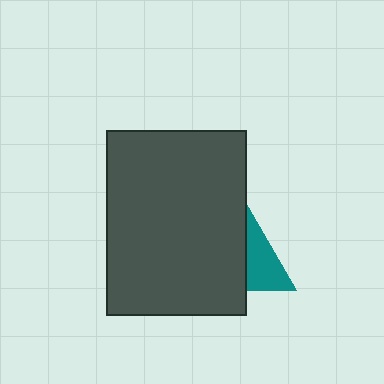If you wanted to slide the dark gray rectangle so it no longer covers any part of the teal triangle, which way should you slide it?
Slide it left — that is the most direct way to separate the two shapes.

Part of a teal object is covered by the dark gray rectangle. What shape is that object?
It is a triangle.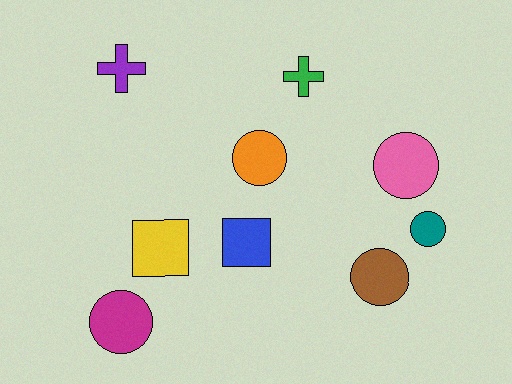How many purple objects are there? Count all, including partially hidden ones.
There is 1 purple object.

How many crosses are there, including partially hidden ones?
There are 2 crosses.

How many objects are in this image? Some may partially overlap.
There are 9 objects.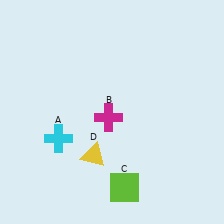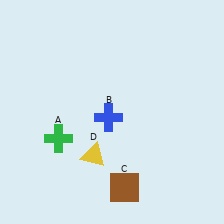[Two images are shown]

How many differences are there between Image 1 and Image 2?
There are 3 differences between the two images.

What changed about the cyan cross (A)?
In Image 1, A is cyan. In Image 2, it changed to green.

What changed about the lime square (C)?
In Image 1, C is lime. In Image 2, it changed to brown.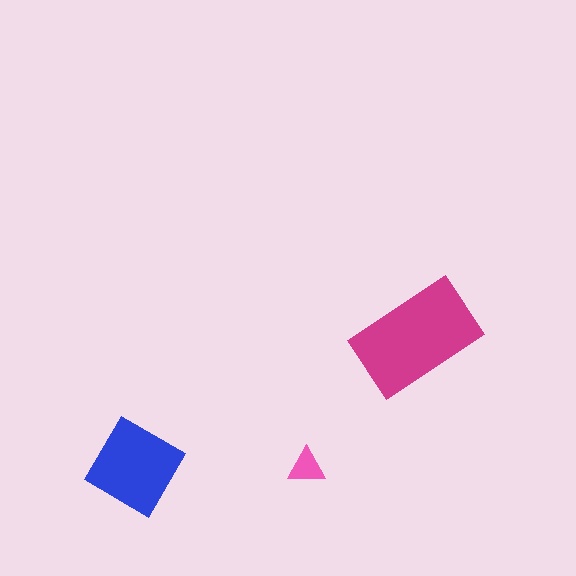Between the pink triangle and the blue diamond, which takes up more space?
The blue diamond.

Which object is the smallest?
The pink triangle.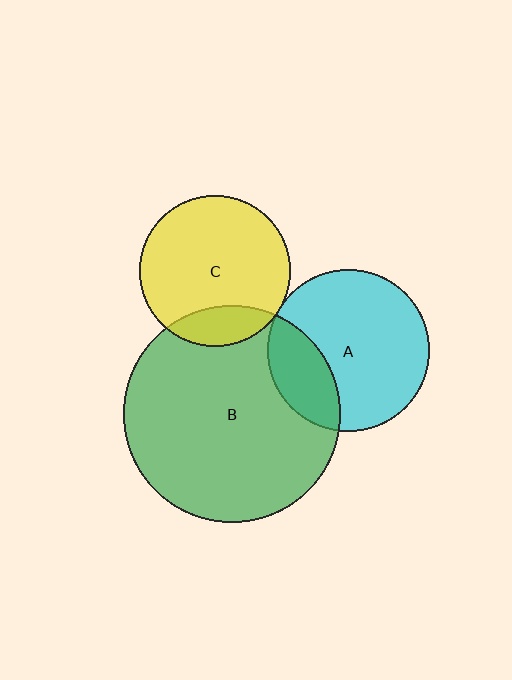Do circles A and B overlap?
Yes.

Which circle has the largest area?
Circle B (green).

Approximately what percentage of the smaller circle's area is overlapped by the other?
Approximately 25%.